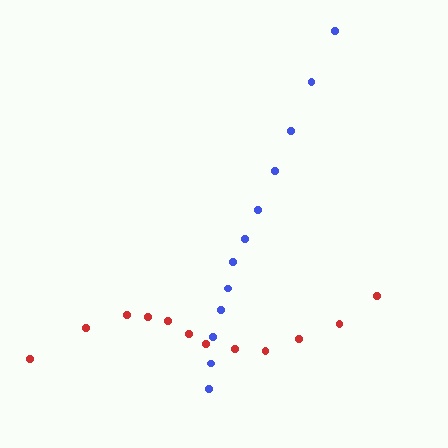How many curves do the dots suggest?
There are 2 distinct paths.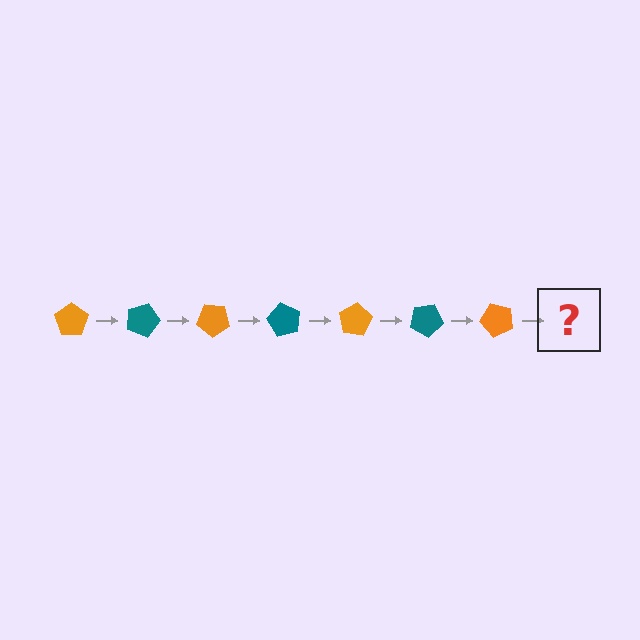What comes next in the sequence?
The next element should be a teal pentagon, rotated 140 degrees from the start.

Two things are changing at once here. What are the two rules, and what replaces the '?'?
The two rules are that it rotates 20 degrees each step and the color cycles through orange and teal. The '?' should be a teal pentagon, rotated 140 degrees from the start.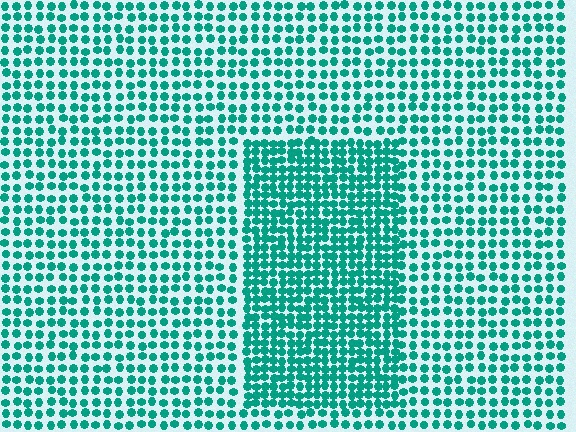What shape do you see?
I see a rectangle.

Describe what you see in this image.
The image contains small teal elements arranged at two different densities. A rectangle-shaped region is visible where the elements are more densely packed than the surrounding area.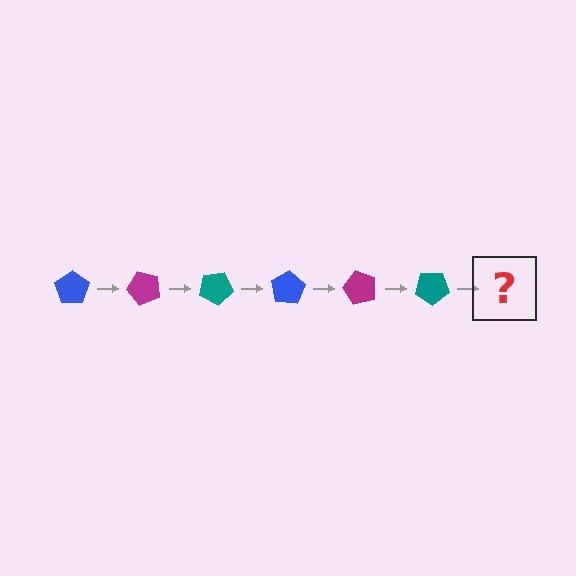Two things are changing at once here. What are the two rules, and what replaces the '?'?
The two rules are that it rotates 50 degrees each step and the color cycles through blue, magenta, and teal. The '?' should be a blue pentagon, rotated 300 degrees from the start.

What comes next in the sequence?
The next element should be a blue pentagon, rotated 300 degrees from the start.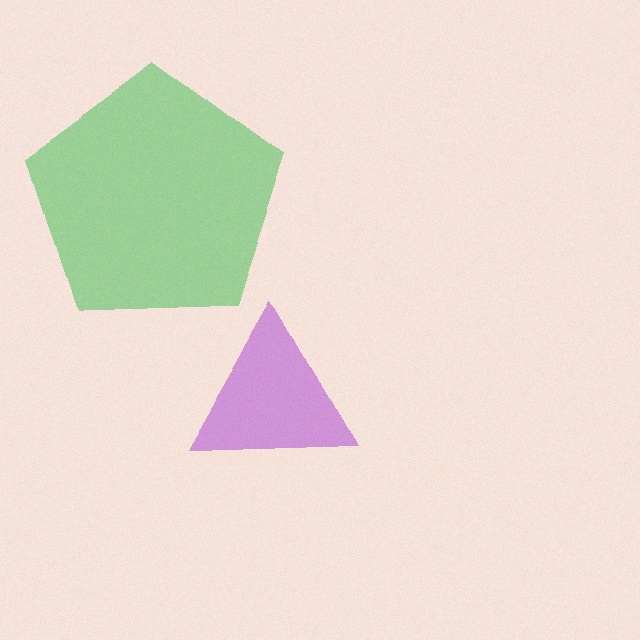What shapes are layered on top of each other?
The layered shapes are: a purple triangle, a green pentagon.